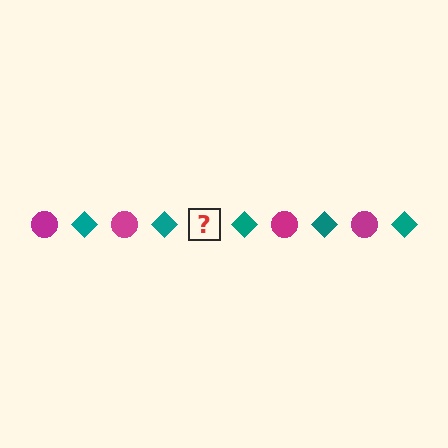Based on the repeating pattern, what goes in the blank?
The blank should be a magenta circle.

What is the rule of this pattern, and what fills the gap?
The rule is that the pattern alternates between magenta circle and teal diamond. The gap should be filled with a magenta circle.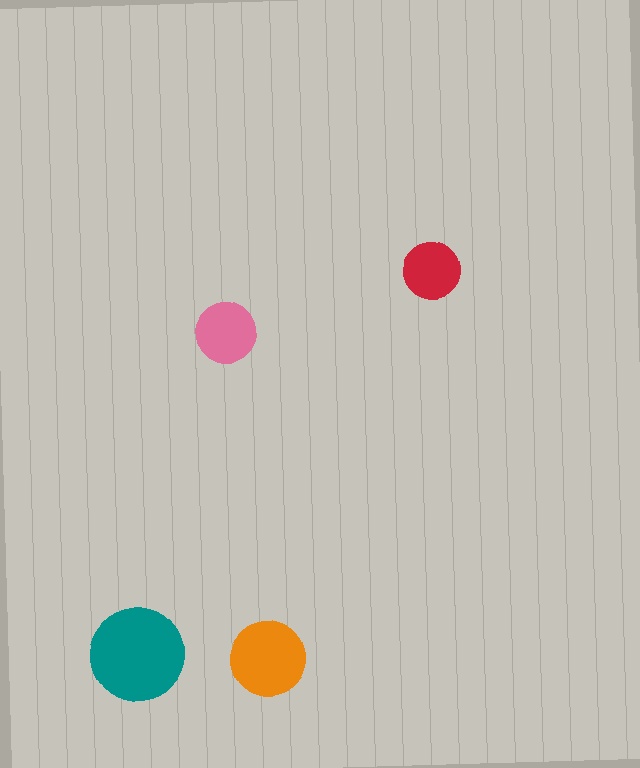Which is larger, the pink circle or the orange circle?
The orange one.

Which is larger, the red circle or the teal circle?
The teal one.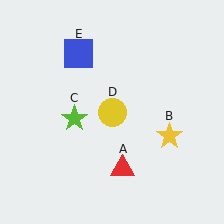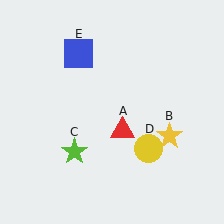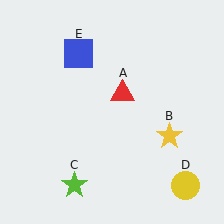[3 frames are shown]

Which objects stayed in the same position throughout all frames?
Yellow star (object B) and blue square (object E) remained stationary.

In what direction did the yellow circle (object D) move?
The yellow circle (object D) moved down and to the right.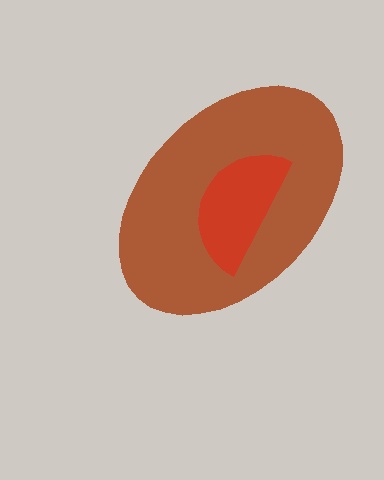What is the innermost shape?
The red semicircle.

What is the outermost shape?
The brown ellipse.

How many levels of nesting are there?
2.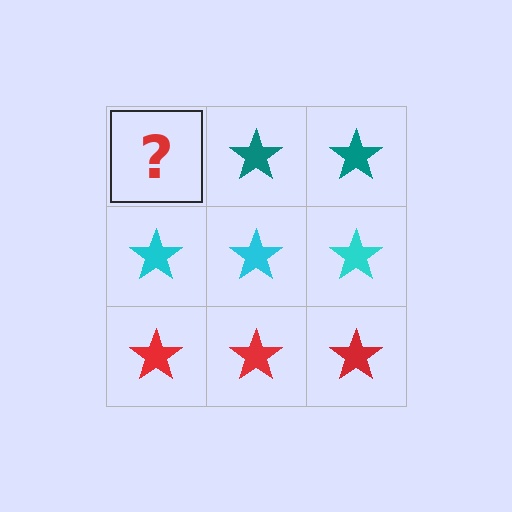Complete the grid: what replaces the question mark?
The question mark should be replaced with a teal star.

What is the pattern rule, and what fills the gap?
The rule is that each row has a consistent color. The gap should be filled with a teal star.